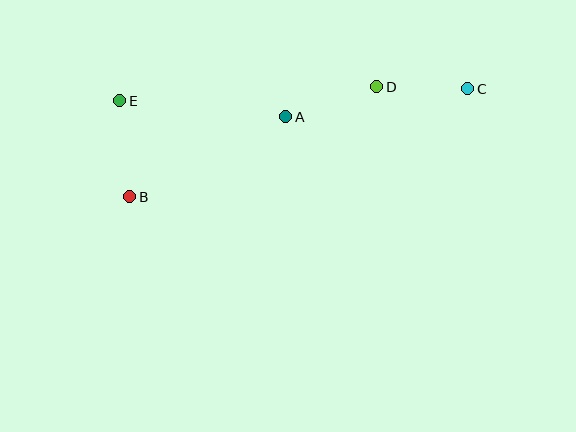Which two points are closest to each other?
Points C and D are closest to each other.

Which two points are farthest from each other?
Points B and C are farthest from each other.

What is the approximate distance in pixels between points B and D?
The distance between B and D is approximately 270 pixels.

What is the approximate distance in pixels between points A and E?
The distance between A and E is approximately 167 pixels.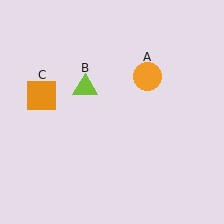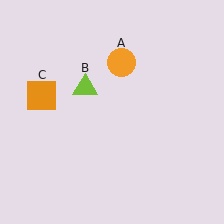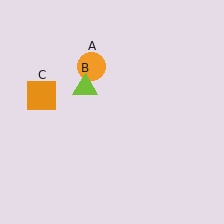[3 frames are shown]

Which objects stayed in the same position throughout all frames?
Lime triangle (object B) and orange square (object C) remained stationary.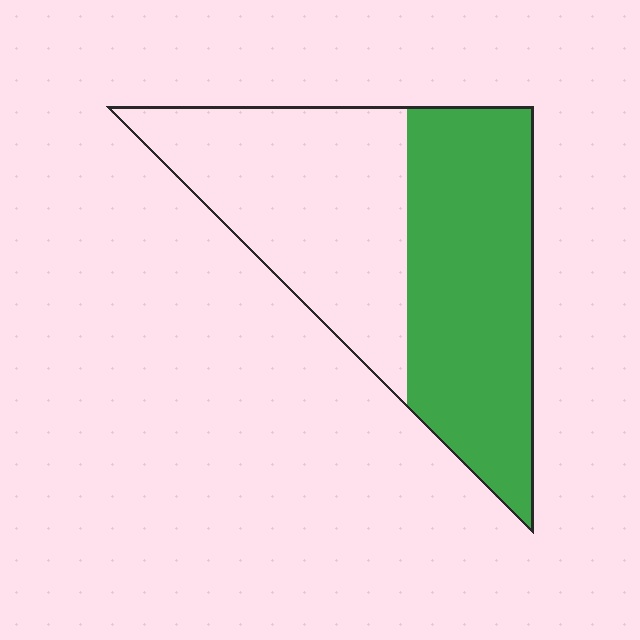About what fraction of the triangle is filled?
About one half (1/2).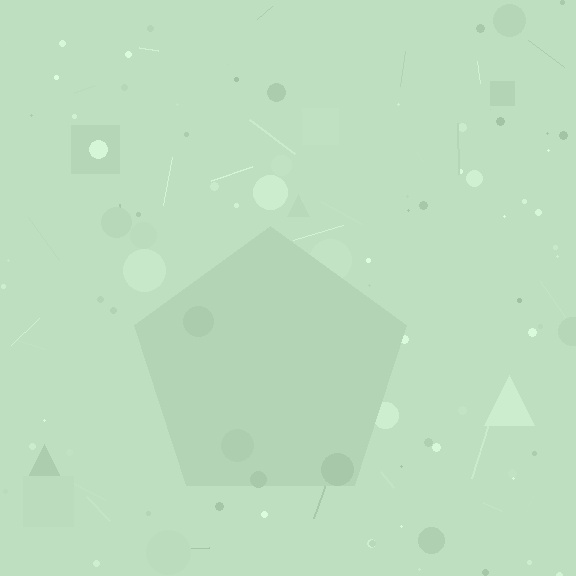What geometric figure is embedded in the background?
A pentagon is embedded in the background.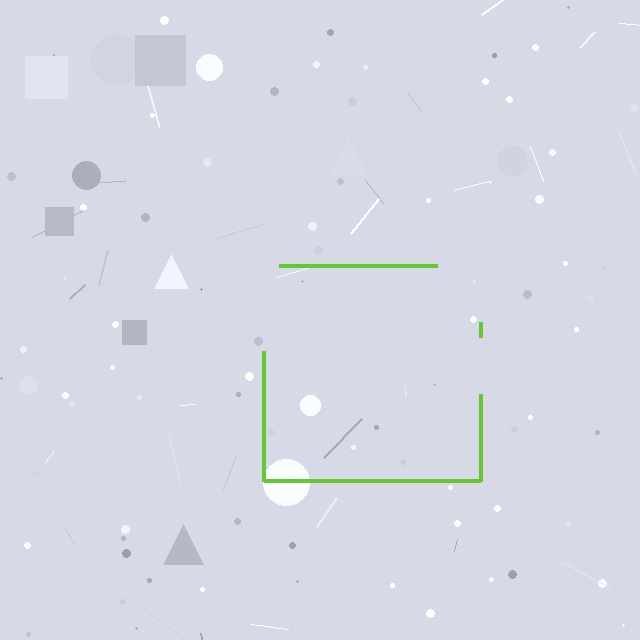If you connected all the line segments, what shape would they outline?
They would outline a square.